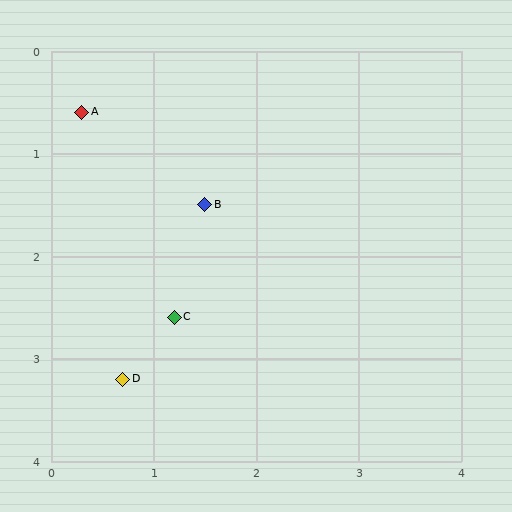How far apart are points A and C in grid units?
Points A and C are about 2.2 grid units apart.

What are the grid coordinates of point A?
Point A is at approximately (0.3, 0.6).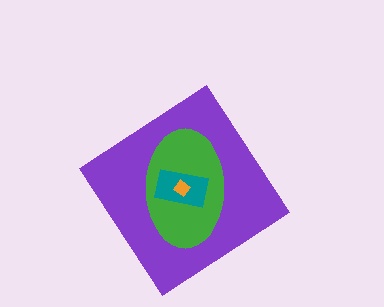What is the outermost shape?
The purple diamond.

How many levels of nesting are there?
4.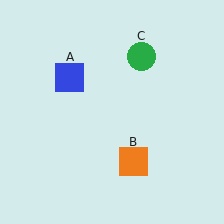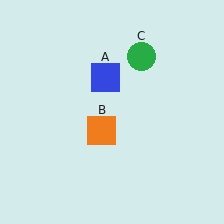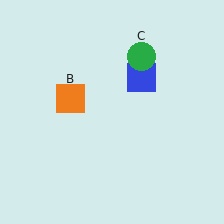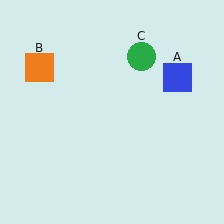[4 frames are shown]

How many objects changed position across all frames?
2 objects changed position: blue square (object A), orange square (object B).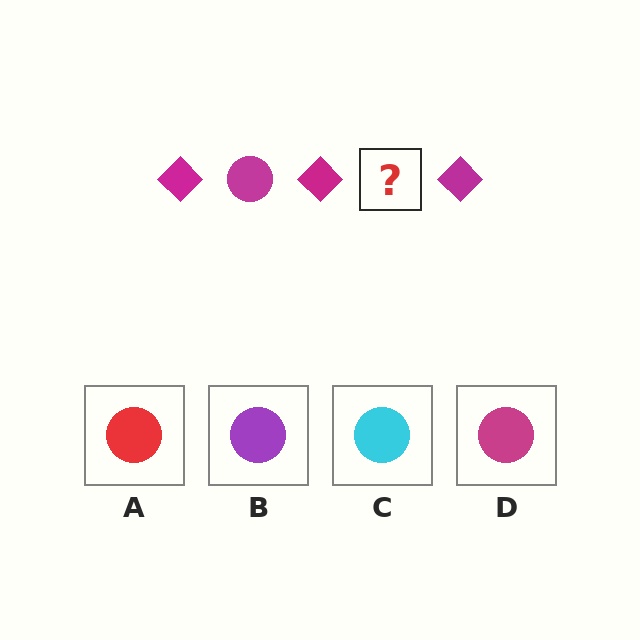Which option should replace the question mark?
Option D.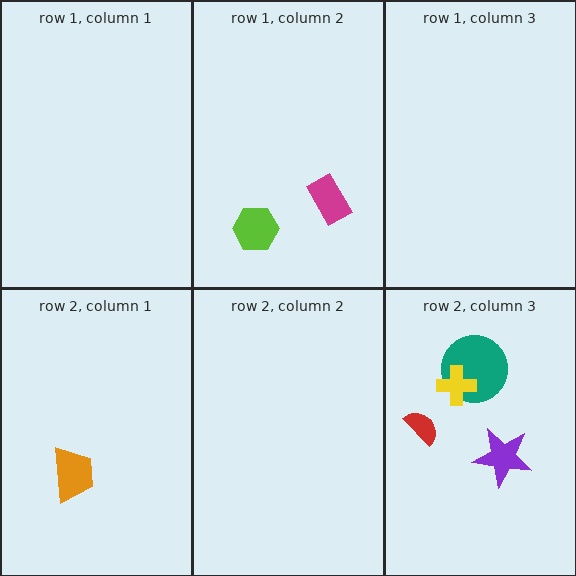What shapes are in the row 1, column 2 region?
The lime hexagon, the magenta rectangle.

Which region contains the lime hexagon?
The row 1, column 2 region.